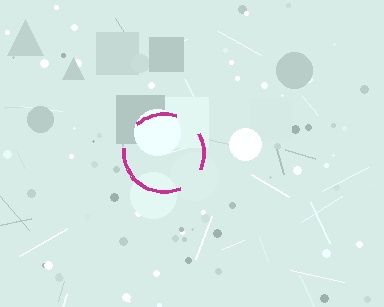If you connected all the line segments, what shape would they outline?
They would outline a circle.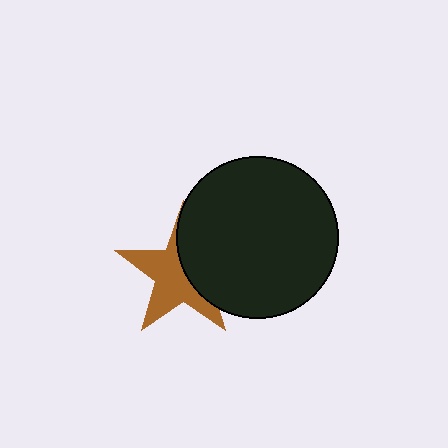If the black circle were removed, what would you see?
You would see the complete brown star.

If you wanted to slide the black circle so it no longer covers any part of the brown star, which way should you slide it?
Slide it right — that is the most direct way to separate the two shapes.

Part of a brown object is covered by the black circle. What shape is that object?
It is a star.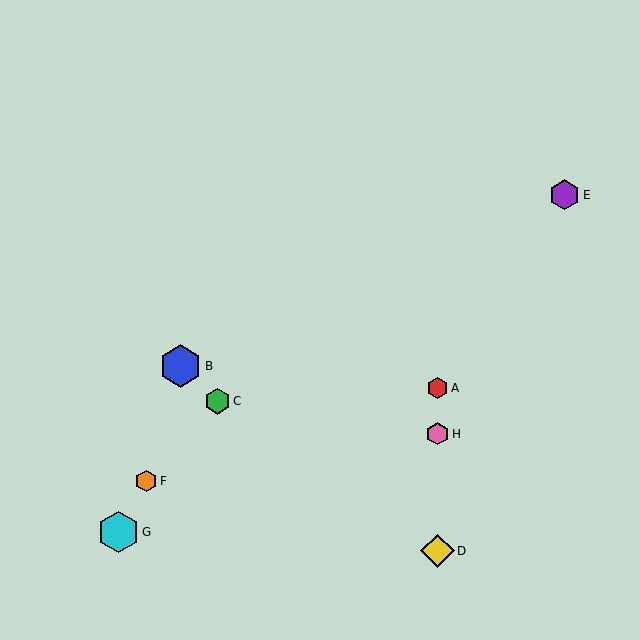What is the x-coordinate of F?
Object F is at x≈146.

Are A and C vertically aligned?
No, A is at x≈438 and C is at x≈218.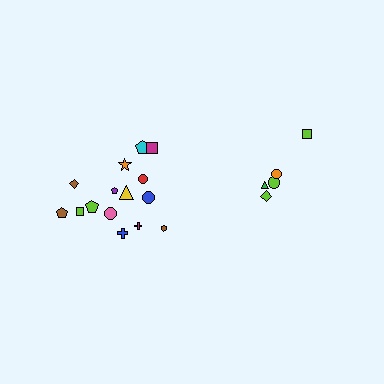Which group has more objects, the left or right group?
The left group.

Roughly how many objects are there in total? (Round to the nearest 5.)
Roughly 20 objects in total.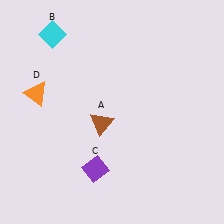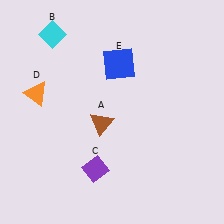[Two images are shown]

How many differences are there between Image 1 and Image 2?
There is 1 difference between the two images.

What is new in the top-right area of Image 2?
A blue square (E) was added in the top-right area of Image 2.